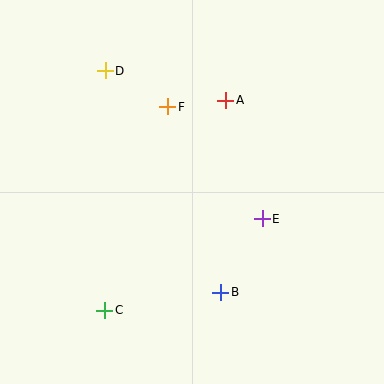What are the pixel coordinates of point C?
Point C is at (105, 310).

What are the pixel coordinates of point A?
Point A is at (226, 100).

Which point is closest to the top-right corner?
Point A is closest to the top-right corner.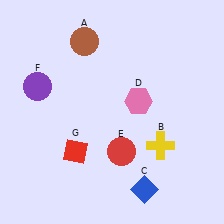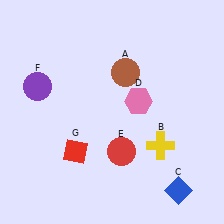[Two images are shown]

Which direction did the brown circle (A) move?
The brown circle (A) moved right.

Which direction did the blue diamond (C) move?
The blue diamond (C) moved right.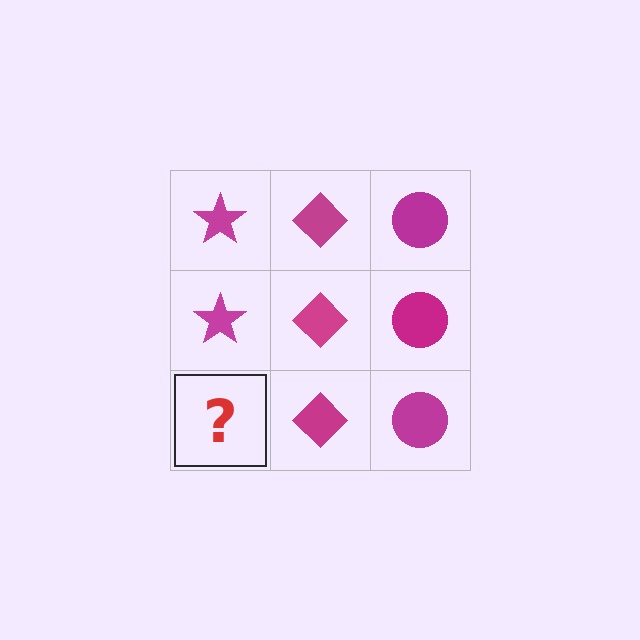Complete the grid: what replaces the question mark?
The question mark should be replaced with a magenta star.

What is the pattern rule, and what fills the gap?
The rule is that each column has a consistent shape. The gap should be filled with a magenta star.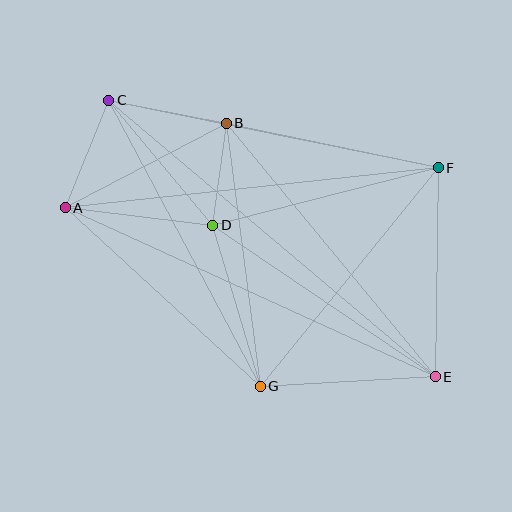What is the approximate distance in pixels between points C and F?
The distance between C and F is approximately 336 pixels.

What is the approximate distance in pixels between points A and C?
The distance between A and C is approximately 116 pixels.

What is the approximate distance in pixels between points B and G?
The distance between B and G is approximately 265 pixels.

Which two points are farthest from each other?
Points C and E are farthest from each other.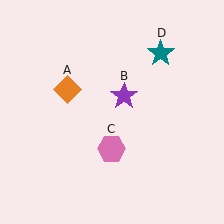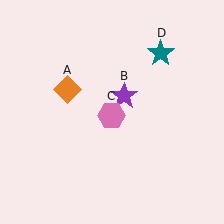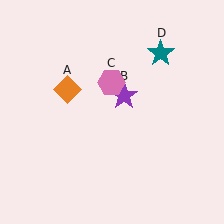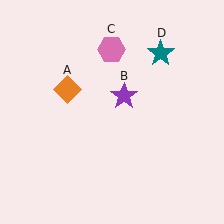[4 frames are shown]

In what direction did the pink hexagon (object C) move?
The pink hexagon (object C) moved up.